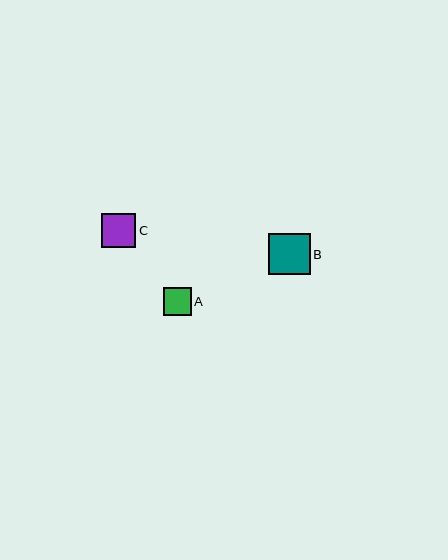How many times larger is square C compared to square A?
Square C is approximately 1.2 times the size of square A.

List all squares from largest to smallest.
From largest to smallest: B, C, A.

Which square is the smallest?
Square A is the smallest with a size of approximately 28 pixels.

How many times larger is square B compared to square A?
Square B is approximately 1.5 times the size of square A.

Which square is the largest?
Square B is the largest with a size of approximately 42 pixels.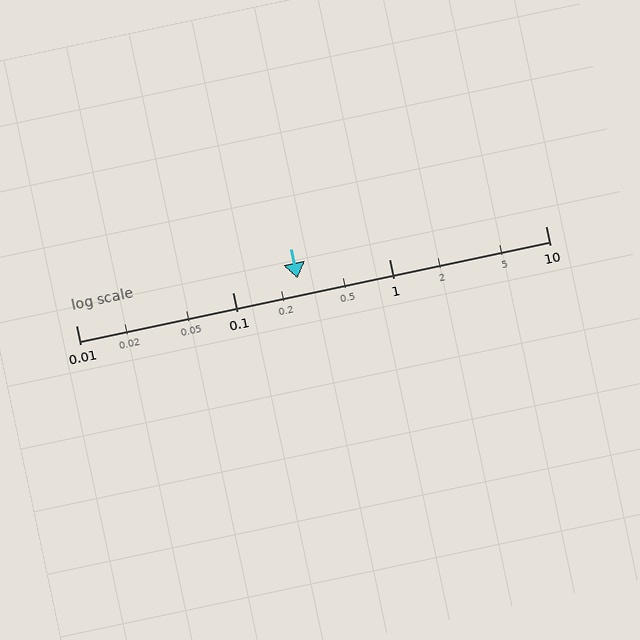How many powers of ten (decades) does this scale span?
The scale spans 3 decades, from 0.01 to 10.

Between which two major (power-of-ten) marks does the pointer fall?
The pointer is between 0.1 and 1.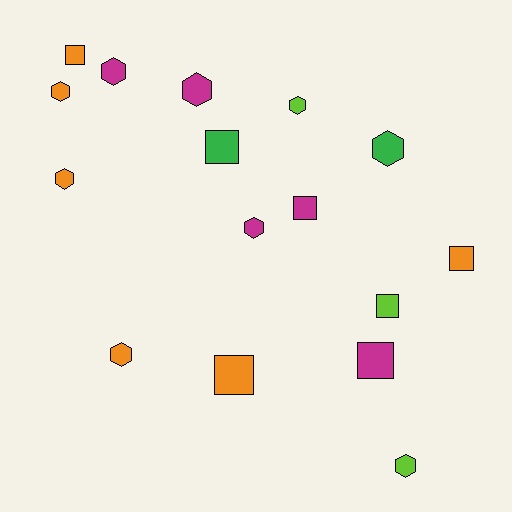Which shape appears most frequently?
Hexagon, with 9 objects.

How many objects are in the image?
There are 16 objects.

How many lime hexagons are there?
There are 2 lime hexagons.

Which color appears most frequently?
Orange, with 6 objects.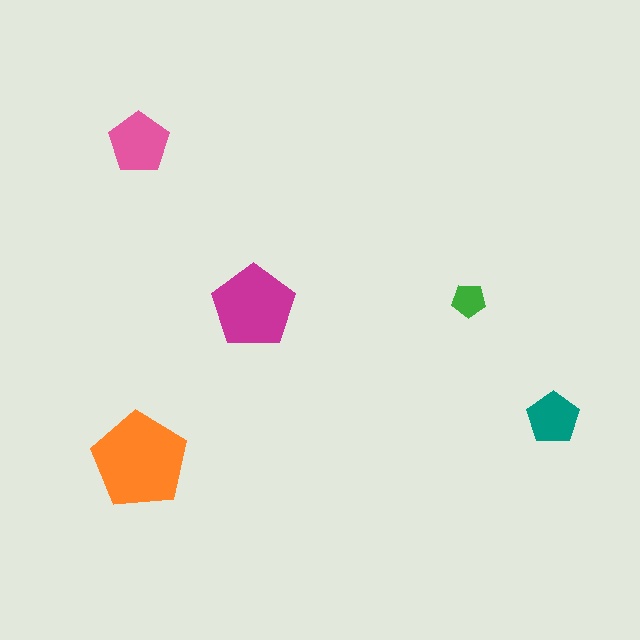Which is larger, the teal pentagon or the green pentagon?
The teal one.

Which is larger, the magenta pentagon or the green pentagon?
The magenta one.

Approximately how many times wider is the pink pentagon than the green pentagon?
About 2 times wider.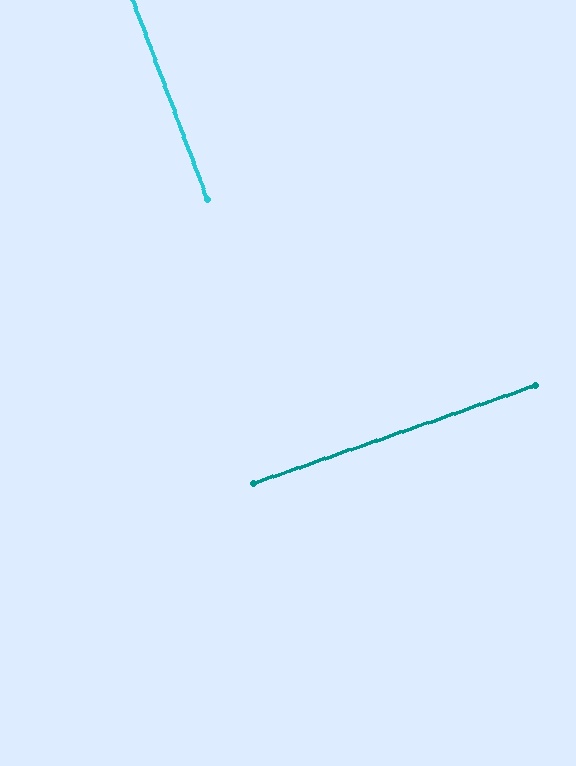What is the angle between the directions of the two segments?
Approximately 89 degrees.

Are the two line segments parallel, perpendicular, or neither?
Perpendicular — they meet at approximately 89°.